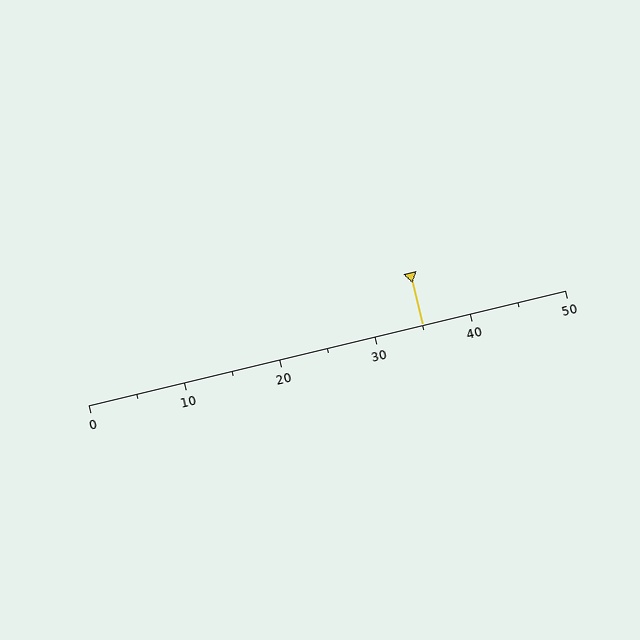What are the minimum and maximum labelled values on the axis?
The axis runs from 0 to 50.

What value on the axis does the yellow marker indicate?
The marker indicates approximately 35.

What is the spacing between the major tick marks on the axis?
The major ticks are spaced 10 apart.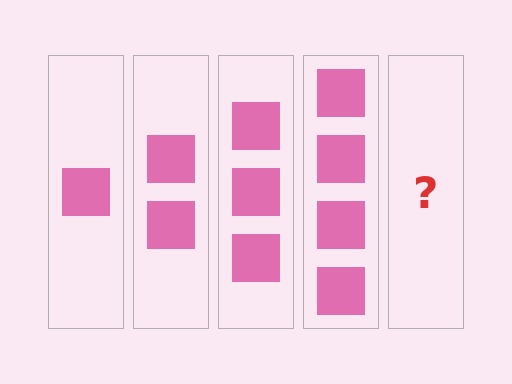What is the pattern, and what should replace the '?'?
The pattern is that each step adds one more square. The '?' should be 5 squares.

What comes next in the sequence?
The next element should be 5 squares.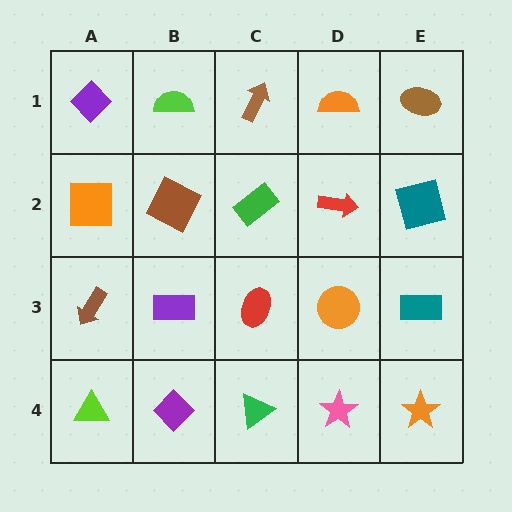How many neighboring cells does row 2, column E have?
3.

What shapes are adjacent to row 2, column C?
A brown arrow (row 1, column C), a red ellipse (row 3, column C), a brown square (row 2, column B), a red arrow (row 2, column D).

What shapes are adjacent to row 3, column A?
An orange square (row 2, column A), a lime triangle (row 4, column A), a purple rectangle (row 3, column B).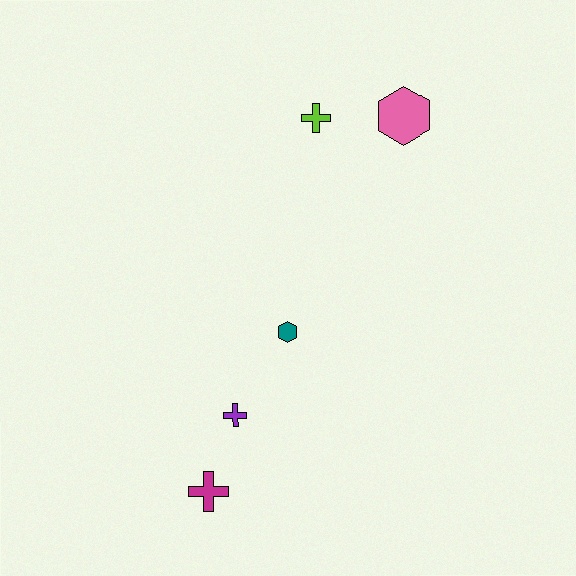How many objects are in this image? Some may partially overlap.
There are 5 objects.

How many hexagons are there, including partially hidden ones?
There are 2 hexagons.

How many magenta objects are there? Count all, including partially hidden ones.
There is 1 magenta object.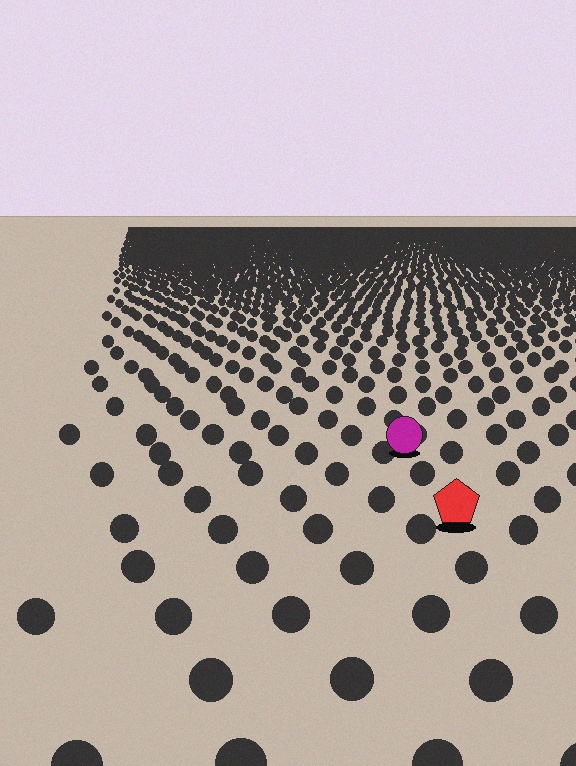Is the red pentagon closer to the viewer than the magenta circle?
Yes. The red pentagon is closer — you can tell from the texture gradient: the ground texture is coarser near it.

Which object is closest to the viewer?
The red pentagon is closest. The texture marks near it are larger and more spread out.